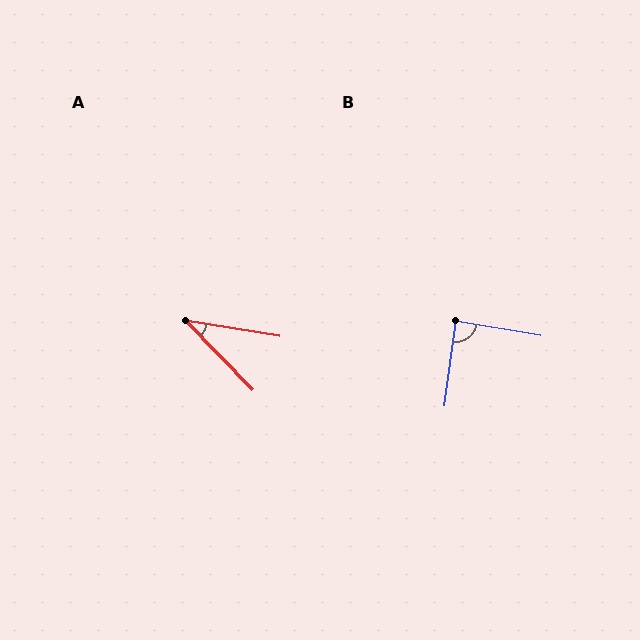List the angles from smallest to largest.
A (36°), B (88°).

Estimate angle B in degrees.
Approximately 88 degrees.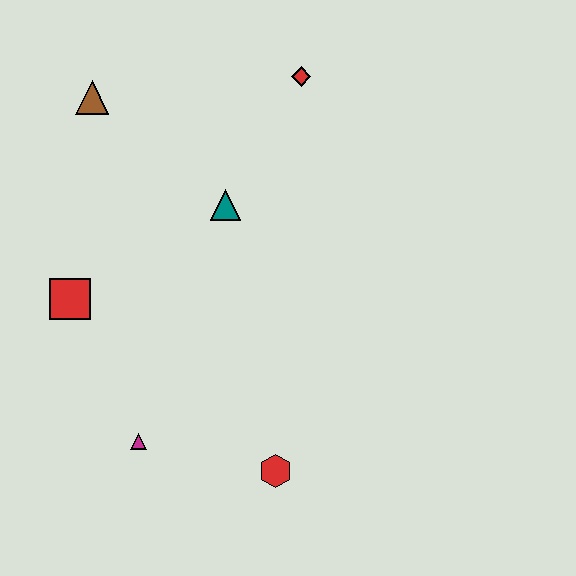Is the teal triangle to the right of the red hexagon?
No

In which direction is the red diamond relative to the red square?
The red diamond is to the right of the red square.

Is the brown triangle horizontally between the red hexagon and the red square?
Yes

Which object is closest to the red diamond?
The teal triangle is closest to the red diamond.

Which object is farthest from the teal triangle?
The red hexagon is farthest from the teal triangle.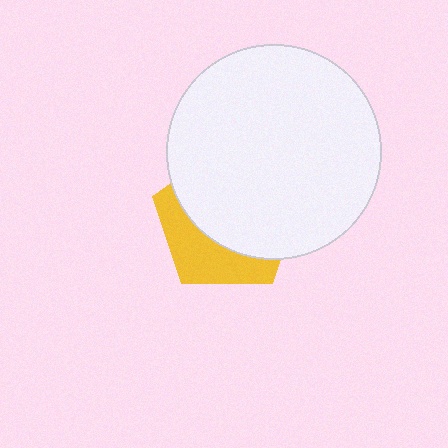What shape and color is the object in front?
The object in front is a white circle.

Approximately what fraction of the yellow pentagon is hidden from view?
Roughly 65% of the yellow pentagon is hidden behind the white circle.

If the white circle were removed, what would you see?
You would see the complete yellow pentagon.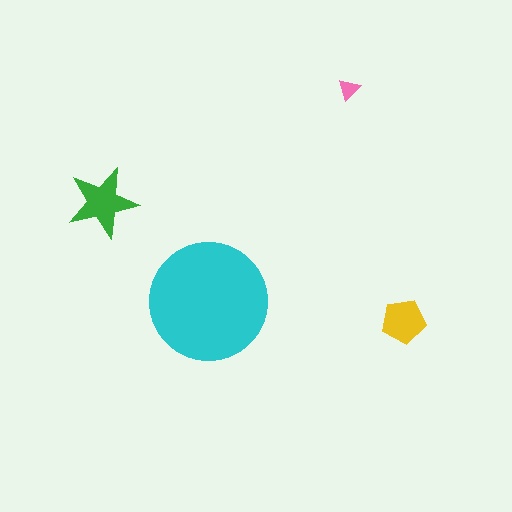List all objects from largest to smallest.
The cyan circle, the green star, the yellow pentagon, the pink triangle.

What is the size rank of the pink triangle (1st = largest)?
4th.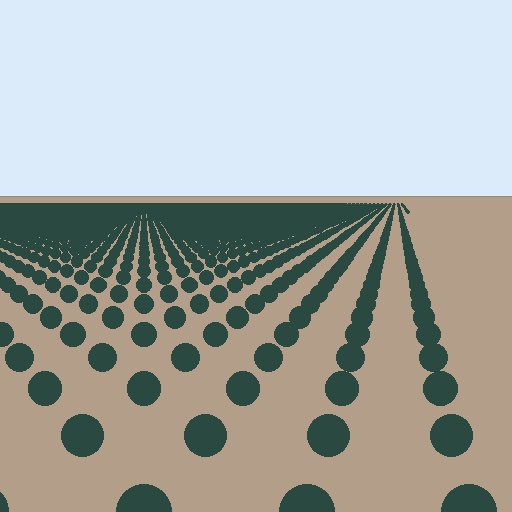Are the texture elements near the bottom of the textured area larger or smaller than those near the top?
Larger. Near the bottom, elements are closer to the viewer and appear at a bigger on-screen size.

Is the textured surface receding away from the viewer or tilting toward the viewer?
The surface is receding away from the viewer. Texture elements get smaller and denser toward the top.